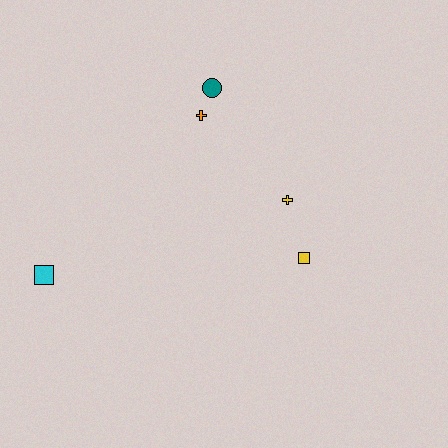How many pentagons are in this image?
There are no pentagons.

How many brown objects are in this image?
There are no brown objects.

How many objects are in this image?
There are 5 objects.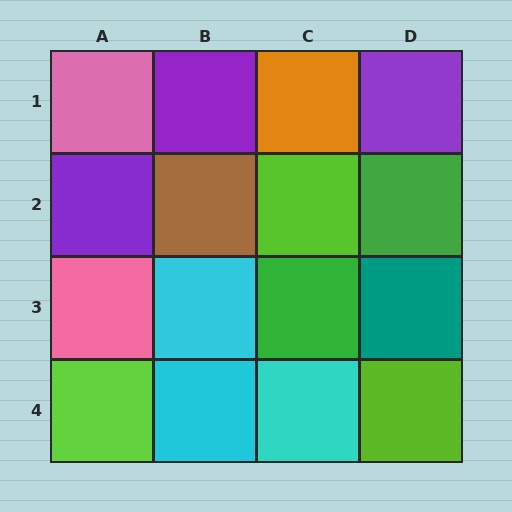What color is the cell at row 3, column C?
Green.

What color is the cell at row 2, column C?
Lime.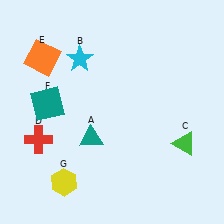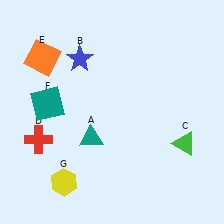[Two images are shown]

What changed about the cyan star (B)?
In Image 1, B is cyan. In Image 2, it changed to blue.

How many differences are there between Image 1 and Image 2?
There is 1 difference between the two images.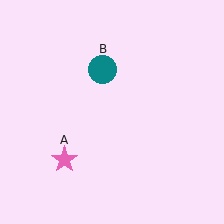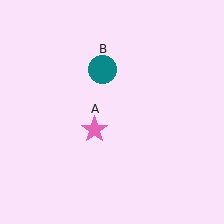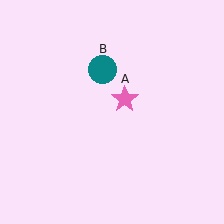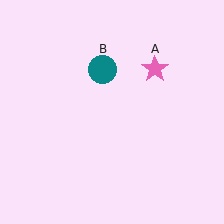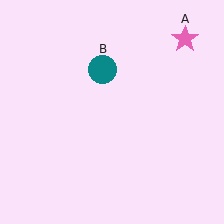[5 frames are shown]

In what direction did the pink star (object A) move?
The pink star (object A) moved up and to the right.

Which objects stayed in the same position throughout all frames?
Teal circle (object B) remained stationary.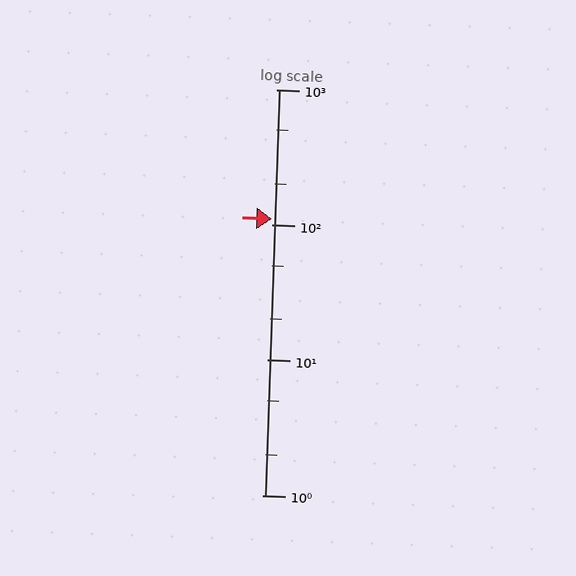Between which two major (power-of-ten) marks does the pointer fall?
The pointer is between 100 and 1000.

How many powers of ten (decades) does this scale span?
The scale spans 3 decades, from 1 to 1000.